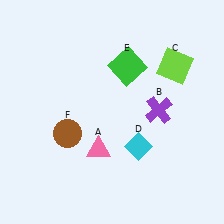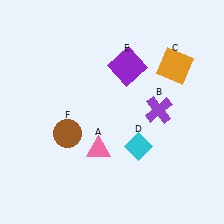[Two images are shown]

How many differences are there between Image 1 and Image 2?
There are 2 differences between the two images.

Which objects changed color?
C changed from lime to orange. E changed from green to purple.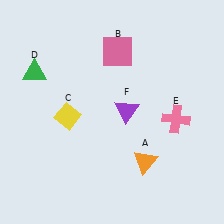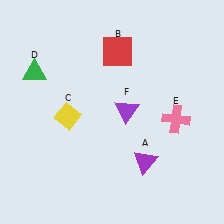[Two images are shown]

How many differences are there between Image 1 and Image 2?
There are 2 differences between the two images.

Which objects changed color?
A changed from orange to purple. B changed from pink to red.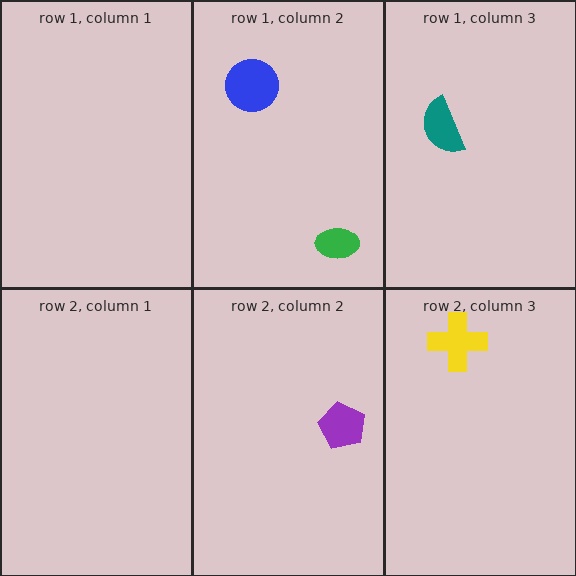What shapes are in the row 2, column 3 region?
The yellow cross.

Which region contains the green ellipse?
The row 1, column 2 region.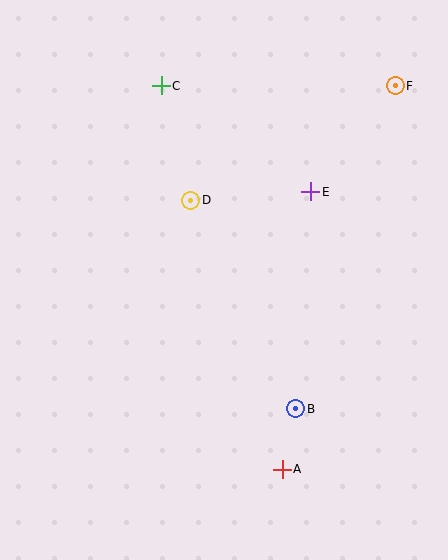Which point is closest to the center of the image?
Point D at (191, 200) is closest to the center.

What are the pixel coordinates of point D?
Point D is at (191, 200).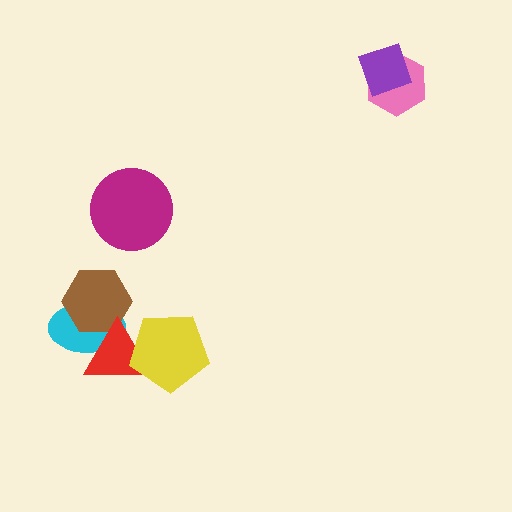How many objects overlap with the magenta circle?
0 objects overlap with the magenta circle.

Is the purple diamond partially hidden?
No, no other shape covers it.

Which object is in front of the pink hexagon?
The purple diamond is in front of the pink hexagon.